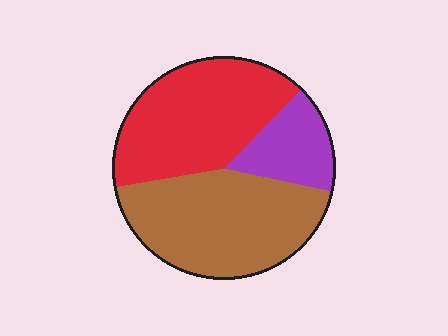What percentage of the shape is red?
Red takes up between a third and a half of the shape.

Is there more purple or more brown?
Brown.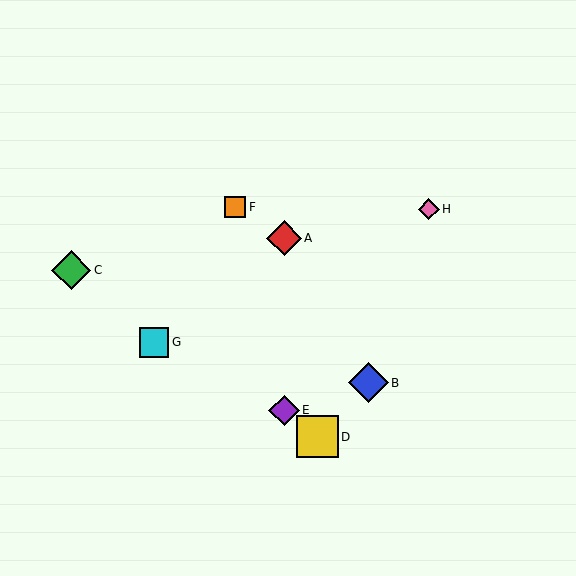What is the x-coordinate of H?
Object H is at x≈429.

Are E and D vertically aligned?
No, E is at x≈284 and D is at x≈317.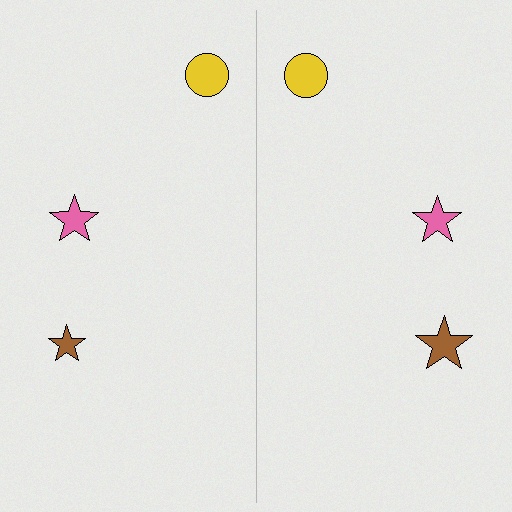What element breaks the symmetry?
The brown star on the right side has a different size than its mirror counterpart.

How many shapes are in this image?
There are 6 shapes in this image.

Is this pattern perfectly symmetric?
No, the pattern is not perfectly symmetric. The brown star on the right side has a different size than its mirror counterpart.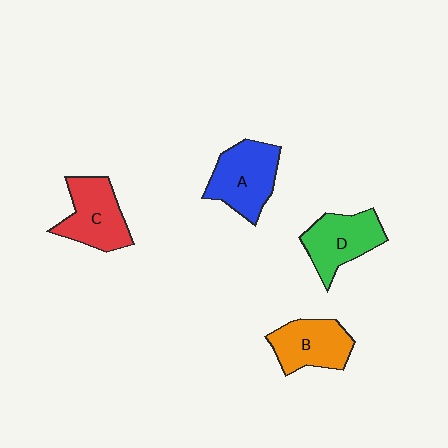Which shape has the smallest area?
Shape B (orange).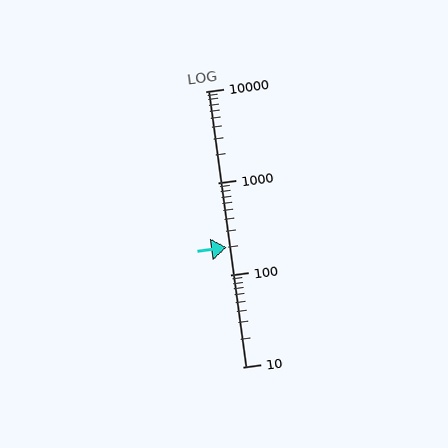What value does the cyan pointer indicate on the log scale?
The pointer indicates approximately 200.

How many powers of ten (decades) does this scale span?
The scale spans 3 decades, from 10 to 10000.